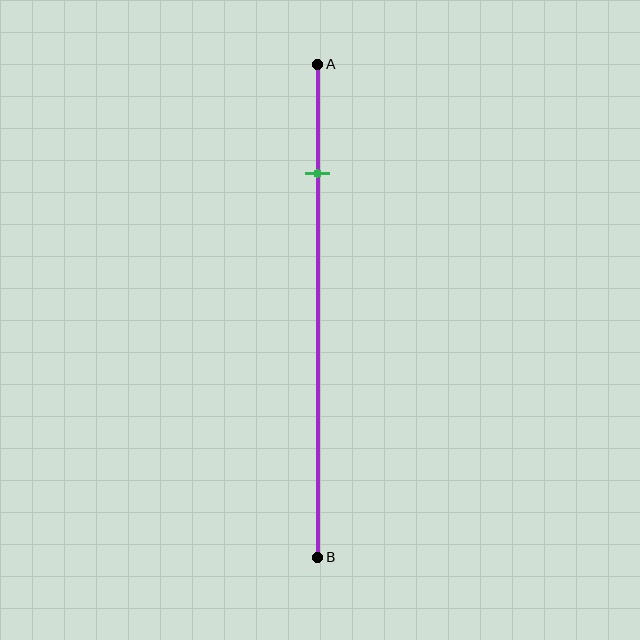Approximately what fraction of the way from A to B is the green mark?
The green mark is approximately 20% of the way from A to B.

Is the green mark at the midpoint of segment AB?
No, the mark is at about 20% from A, not at the 50% midpoint.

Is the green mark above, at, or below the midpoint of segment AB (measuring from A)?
The green mark is above the midpoint of segment AB.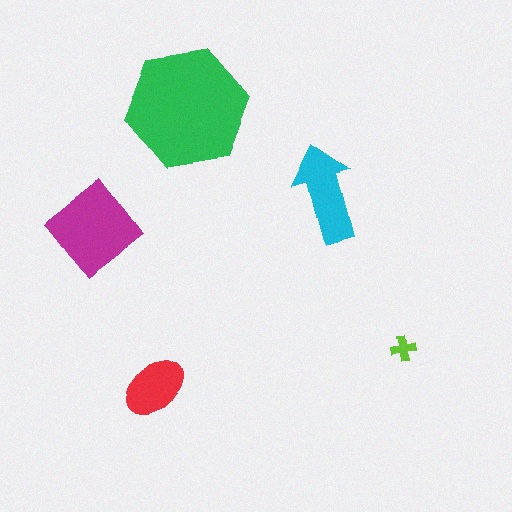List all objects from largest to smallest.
The green hexagon, the magenta diamond, the cyan arrow, the red ellipse, the lime cross.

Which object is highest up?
The green hexagon is topmost.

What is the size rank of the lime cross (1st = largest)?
5th.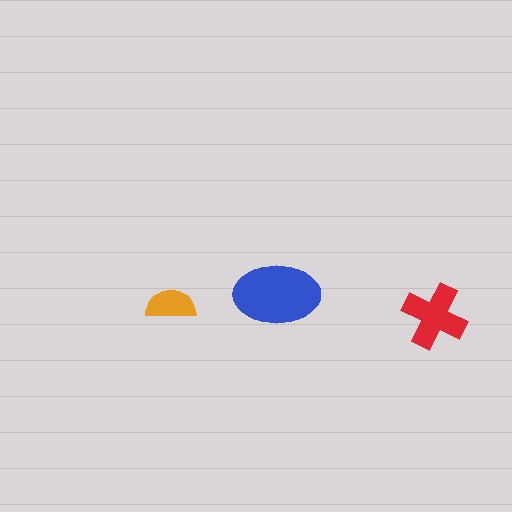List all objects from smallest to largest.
The orange semicircle, the red cross, the blue ellipse.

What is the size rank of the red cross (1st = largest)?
2nd.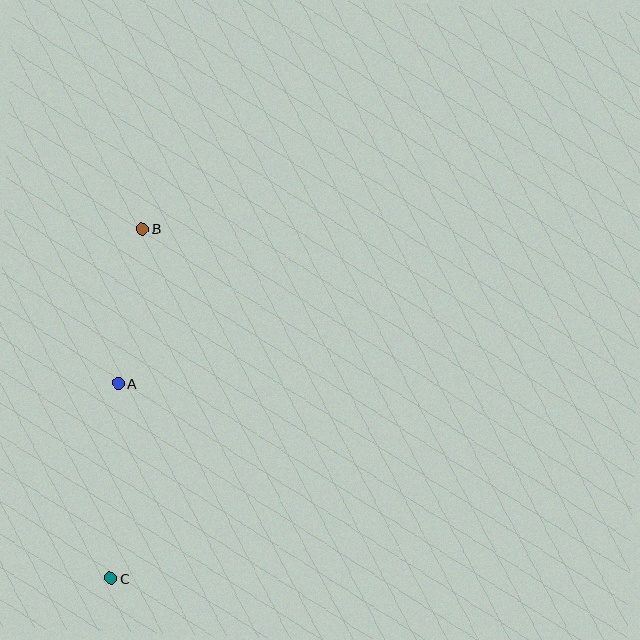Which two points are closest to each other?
Points A and B are closest to each other.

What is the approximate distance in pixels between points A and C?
The distance between A and C is approximately 195 pixels.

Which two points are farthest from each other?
Points B and C are farthest from each other.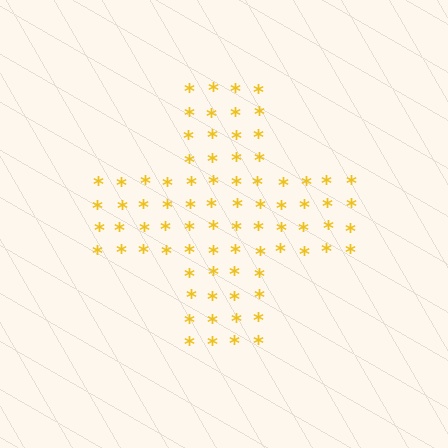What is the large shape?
The large shape is a cross.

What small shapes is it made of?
It is made of small asterisks.